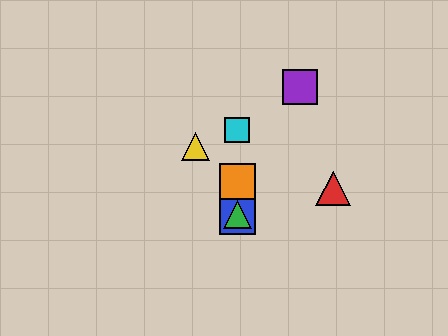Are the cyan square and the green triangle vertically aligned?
Yes, both are at x≈237.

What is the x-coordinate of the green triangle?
The green triangle is at x≈237.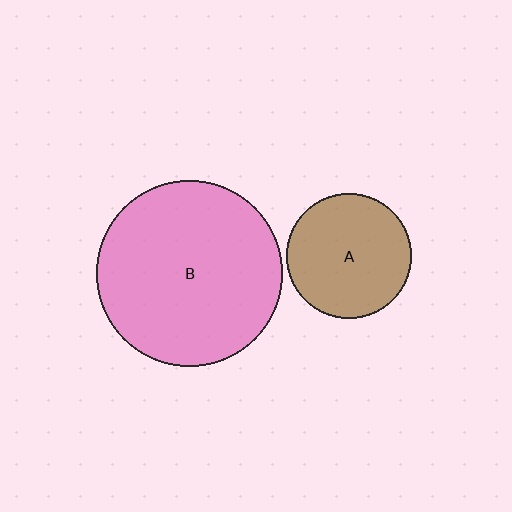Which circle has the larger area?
Circle B (pink).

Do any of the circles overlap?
No, none of the circles overlap.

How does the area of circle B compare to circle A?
Approximately 2.2 times.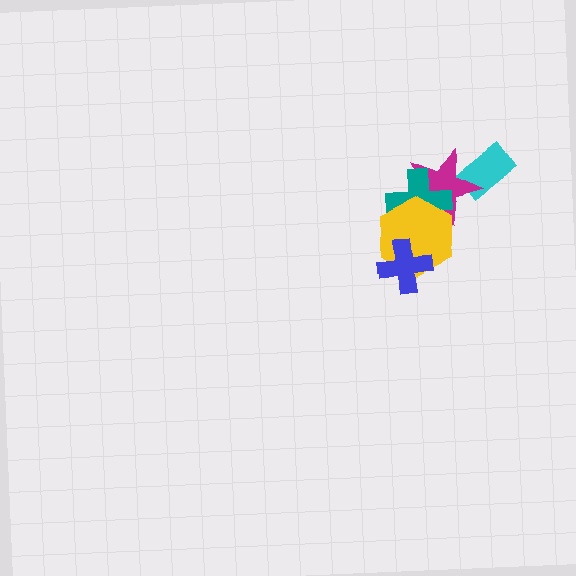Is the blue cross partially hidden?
No, no other shape covers it.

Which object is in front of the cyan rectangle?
The magenta star is in front of the cyan rectangle.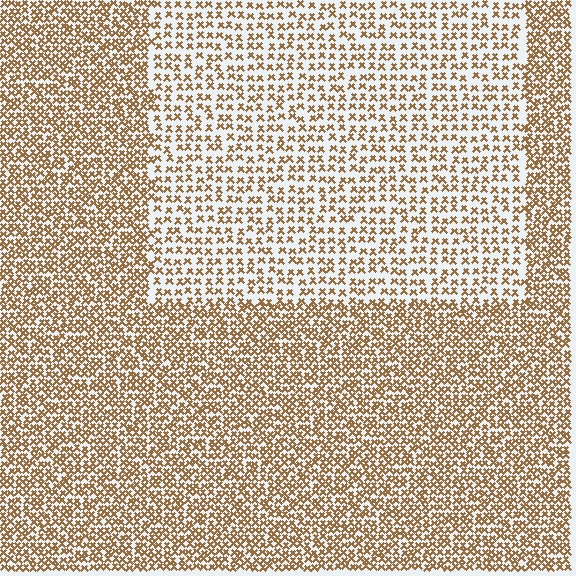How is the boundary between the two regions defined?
The boundary is defined by a change in element density (approximately 1.9x ratio). All elements are the same color, size, and shape.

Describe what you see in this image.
The image contains small brown elements arranged at two different densities. A rectangle-shaped region is visible where the elements are less densely packed than the surrounding area.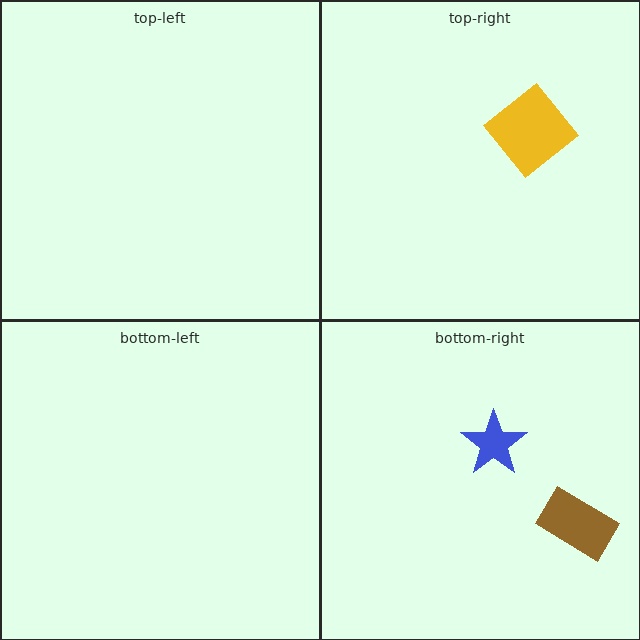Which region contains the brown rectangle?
The bottom-right region.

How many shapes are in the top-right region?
1.